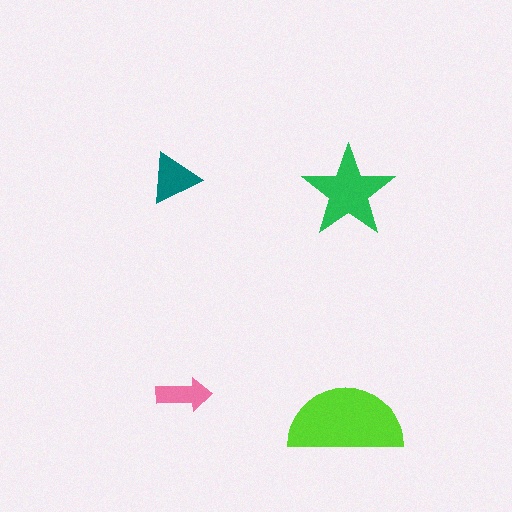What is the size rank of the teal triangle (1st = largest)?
3rd.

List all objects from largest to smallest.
The lime semicircle, the green star, the teal triangle, the pink arrow.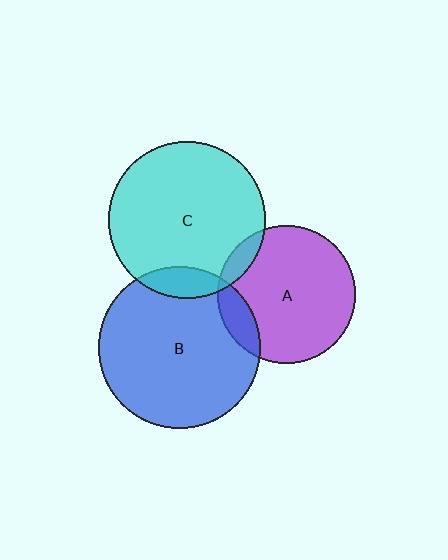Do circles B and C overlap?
Yes.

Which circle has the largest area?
Circle B (blue).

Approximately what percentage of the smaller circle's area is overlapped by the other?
Approximately 10%.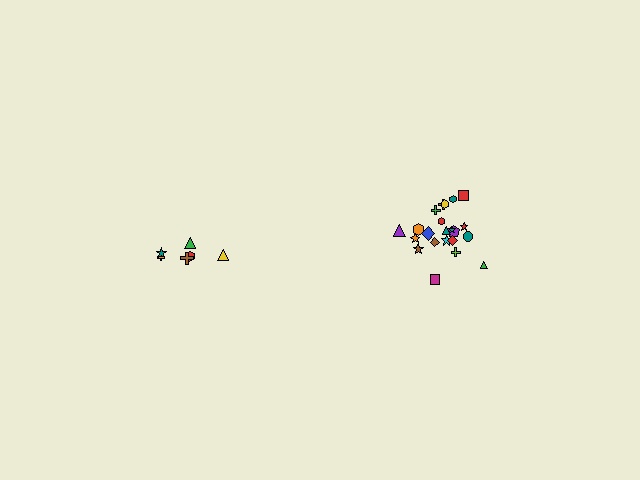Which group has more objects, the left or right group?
The right group.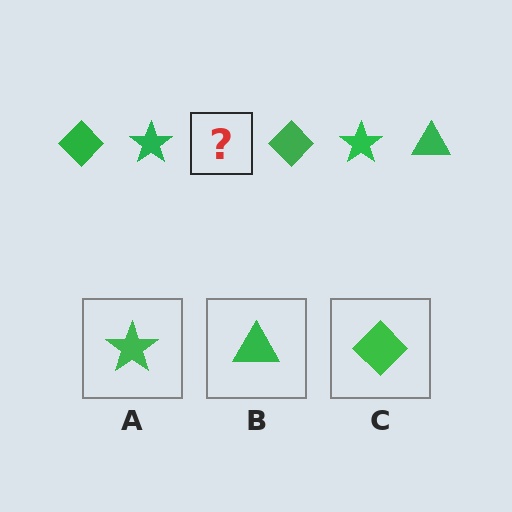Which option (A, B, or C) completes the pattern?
B.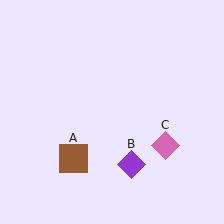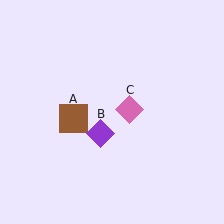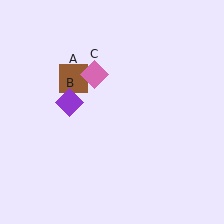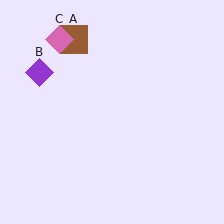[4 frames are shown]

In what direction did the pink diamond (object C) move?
The pink diamond (object C) moved up and to the left.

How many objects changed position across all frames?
3 objects changed position: brown square (object A), purple diamond (object B), pink diamond (object C).